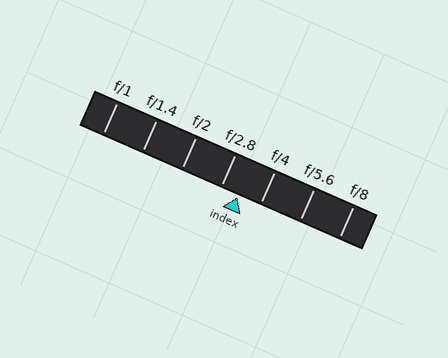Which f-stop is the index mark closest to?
The index mark is closest to f/2.8.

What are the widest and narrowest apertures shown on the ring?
The widest aperture shown is f/1 and the narrowest is f/8.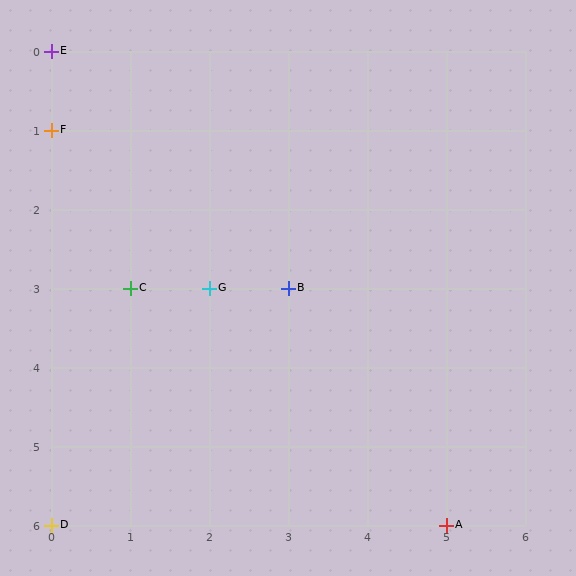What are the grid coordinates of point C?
Point C is at grid coordinates (1, 3).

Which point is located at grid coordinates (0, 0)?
Point E is at (0, 0).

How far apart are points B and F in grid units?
Points B and F are 3 columns and 2 rows apart (about 3.6 grid units diagonally).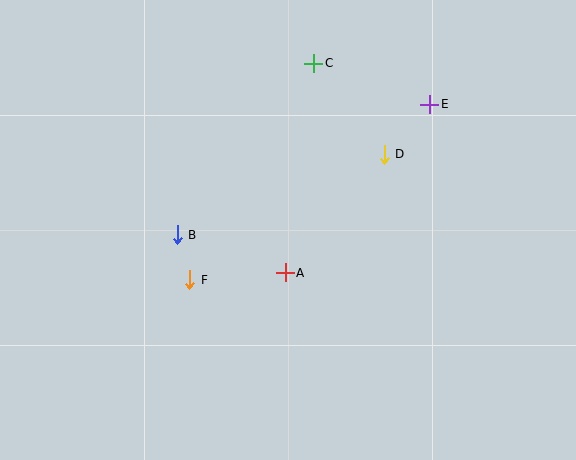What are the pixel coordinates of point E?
Point E is at (430, 104).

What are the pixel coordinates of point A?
Point A is at (285, 273).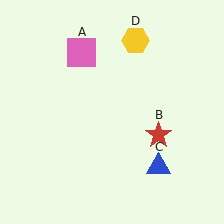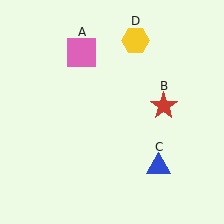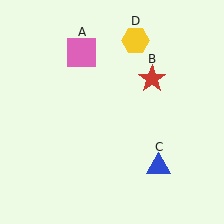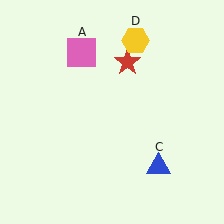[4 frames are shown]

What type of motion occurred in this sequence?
The red star (object B) rotated counterclockwise around the center of the scene.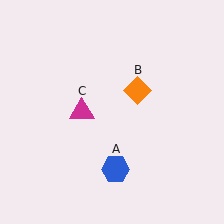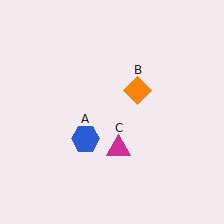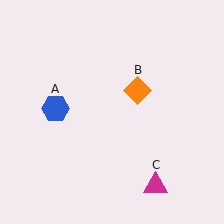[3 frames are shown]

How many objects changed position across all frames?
2 objects changed position: blue hexagon (object A), magenta triangle (object C).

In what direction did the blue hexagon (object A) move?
The blue hexagon (object A) moved up and to the left.